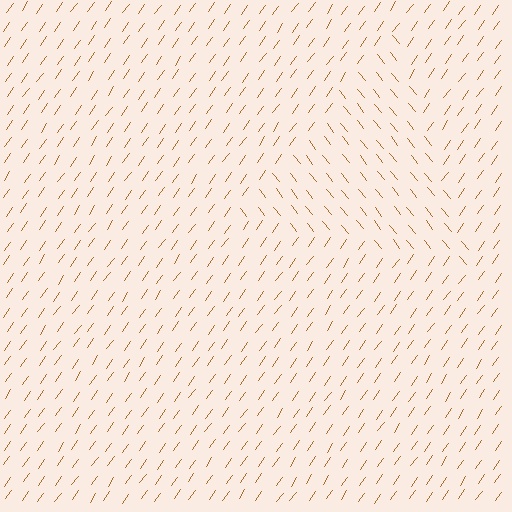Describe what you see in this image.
The image is filled with small brown line segments. A triangle region in the image has lines oriented differently from the surrounding lines, creating a visible texture boundary.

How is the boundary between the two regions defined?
The boundary is defined purely by a change in line orientation (approximately 74 degrees difference). All lines are the same color and thickness.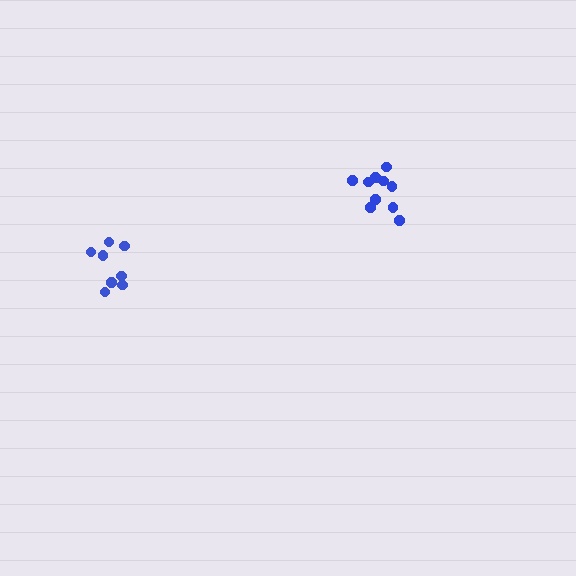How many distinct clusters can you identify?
There are 2 distinct clusters.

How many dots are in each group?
Group 1: 10 dots, Group 2: 8 dots (18 total).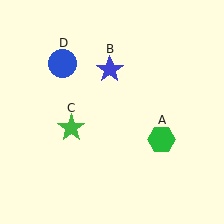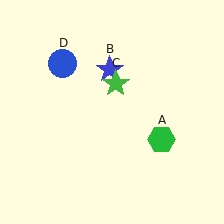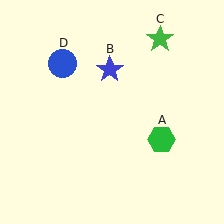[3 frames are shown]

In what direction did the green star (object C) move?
The green star (object C) moved up and to the right.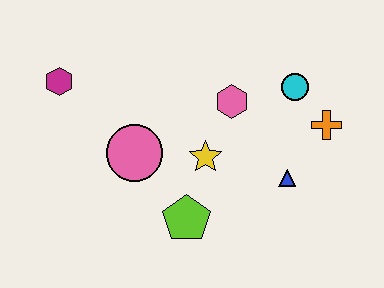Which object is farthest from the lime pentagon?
The magenta hexagon is farthest from the lime pentagon.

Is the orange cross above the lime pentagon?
Yes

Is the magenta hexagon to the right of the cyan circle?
No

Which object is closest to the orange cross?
The cyan circle is closest to the orange cross.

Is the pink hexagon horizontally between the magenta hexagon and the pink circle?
No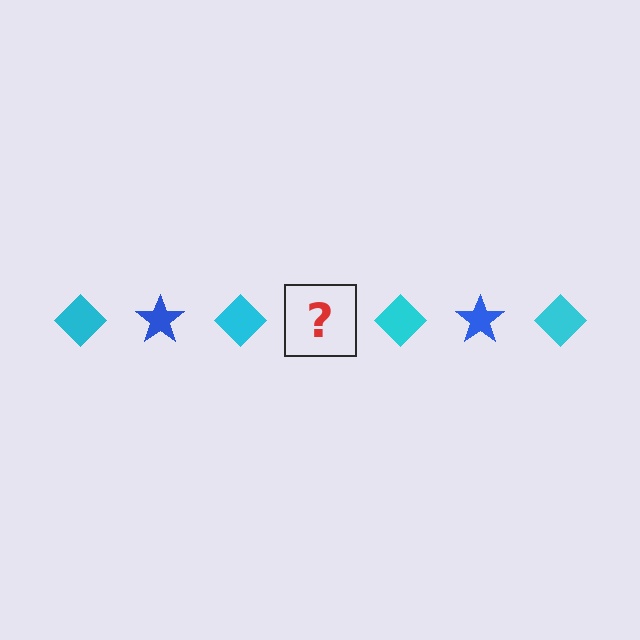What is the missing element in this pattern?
The missing element is a blue star.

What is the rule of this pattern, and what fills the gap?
The rule is that the pattern alternates between cyan diamond and blue star. The gap should be filled with a blue star.